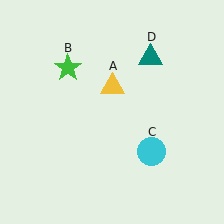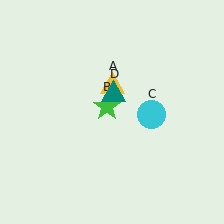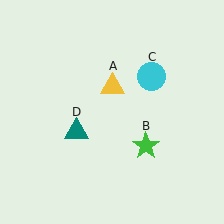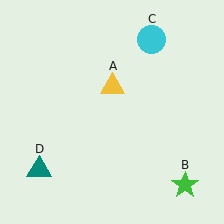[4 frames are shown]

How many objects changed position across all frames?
3 objects changed position: green star (object B), cyan circle (object C), teal triangle (object D).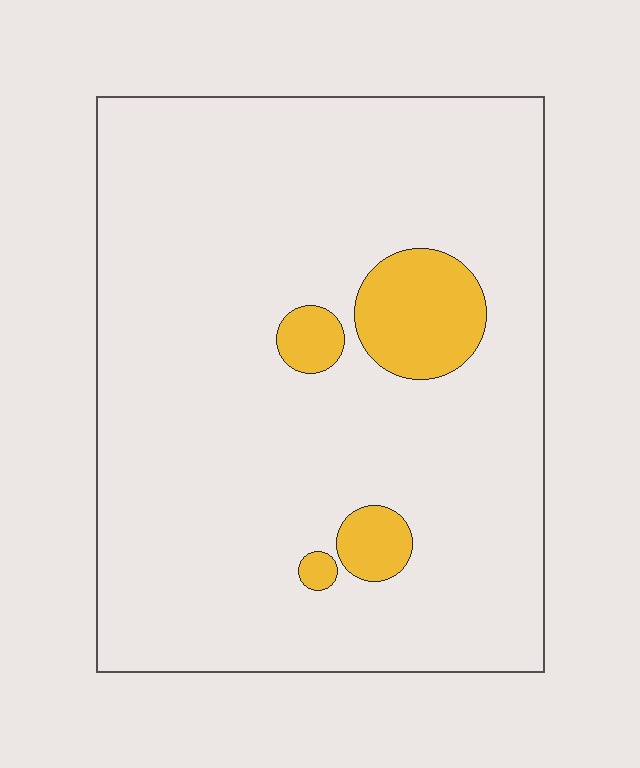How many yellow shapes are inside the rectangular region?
4.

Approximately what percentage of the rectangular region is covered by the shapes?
Approximately 10%.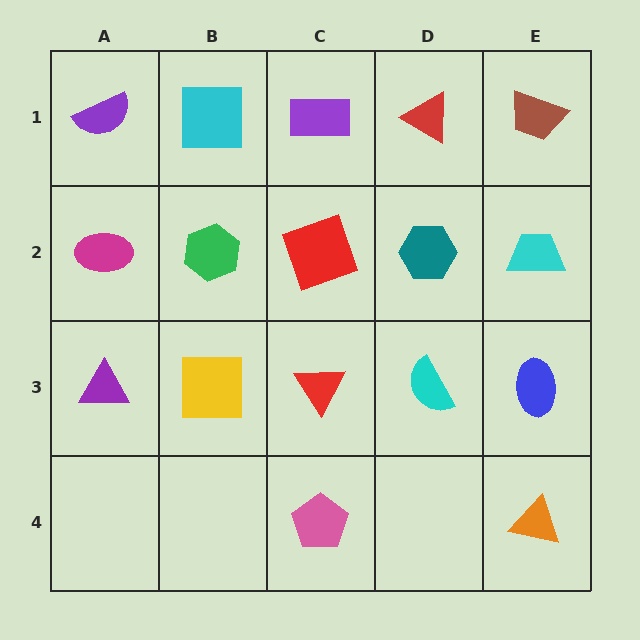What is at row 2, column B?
A green hexagon.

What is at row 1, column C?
A purple rectangle.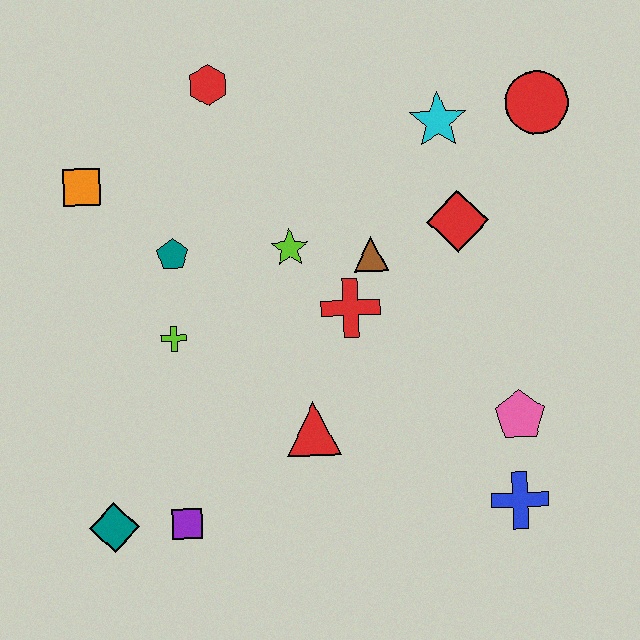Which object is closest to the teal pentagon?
The lime cross is closest to the teal pentagon.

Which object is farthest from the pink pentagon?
The orange square is farthest from the pink pentagon.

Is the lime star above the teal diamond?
Yes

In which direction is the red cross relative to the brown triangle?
The red cross is below the brown triangle.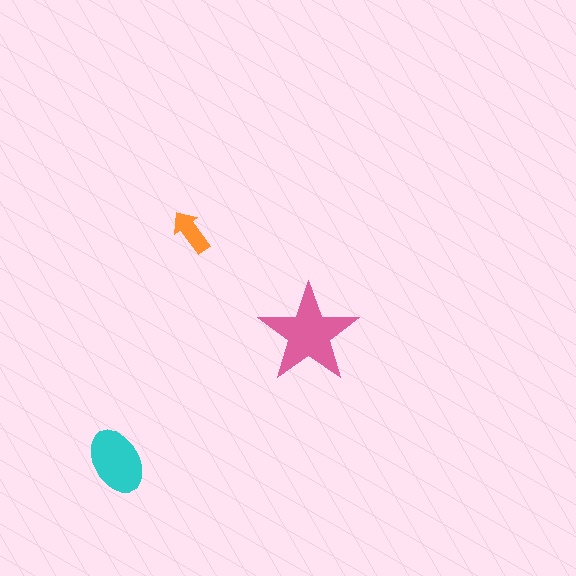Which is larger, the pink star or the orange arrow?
The pink star.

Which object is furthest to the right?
The pink star is rightmost.